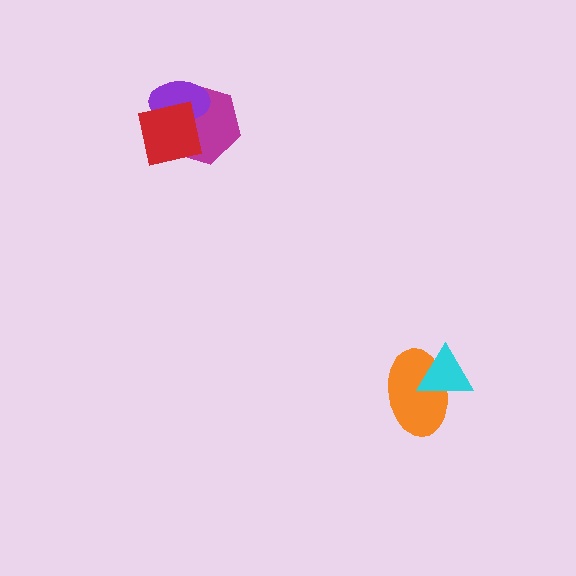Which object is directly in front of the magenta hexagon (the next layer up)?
The purple ellipse is directly in front of the magenta hexagon.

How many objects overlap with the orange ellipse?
1 object overlaps with the orange ellipse.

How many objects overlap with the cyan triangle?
1 object overlaps with the cyan triangle.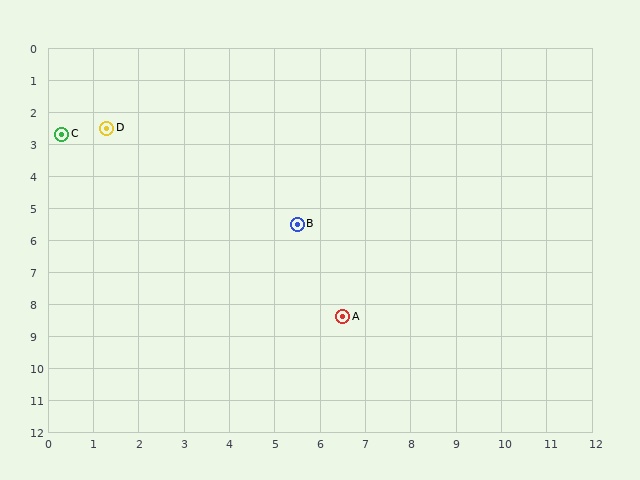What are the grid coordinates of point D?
Point D is at approximately (1.3, 2.5).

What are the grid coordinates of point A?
Point A is at approximately (6.5, 8.4).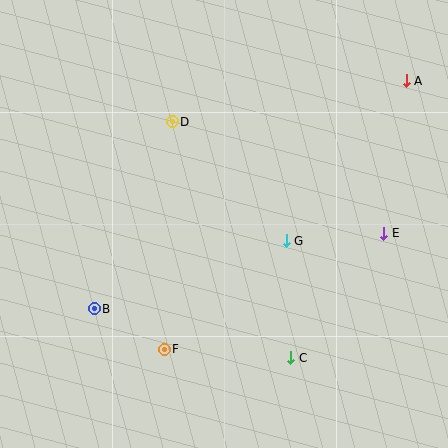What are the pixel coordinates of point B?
Point B is at (94, 309).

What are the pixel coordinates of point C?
Point C is at (291, 358).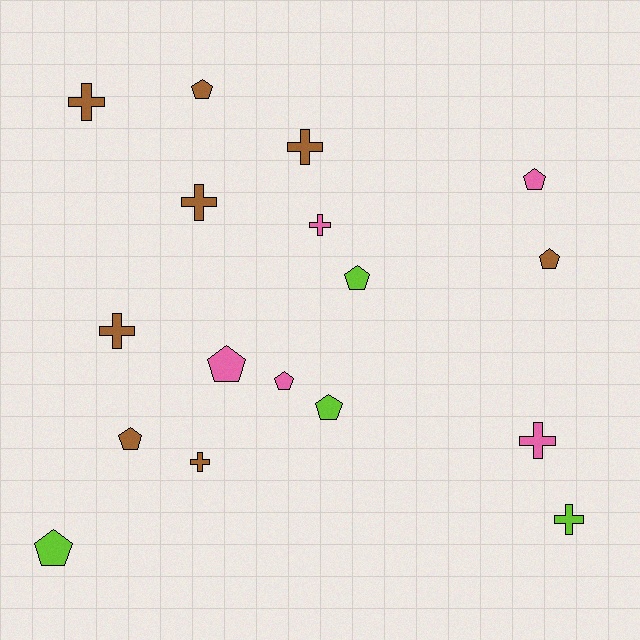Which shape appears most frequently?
Pentagon, with 9 objects.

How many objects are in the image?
There are 17 objects.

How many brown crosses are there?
There are 5 brown crosses.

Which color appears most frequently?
Brown, with 8 objects.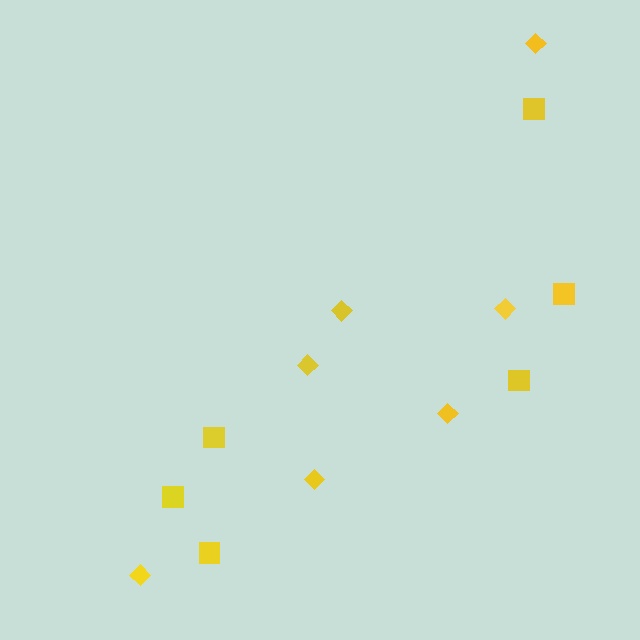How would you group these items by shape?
There are 2 groups: one group of squares (6) and one group of diamonds (7).